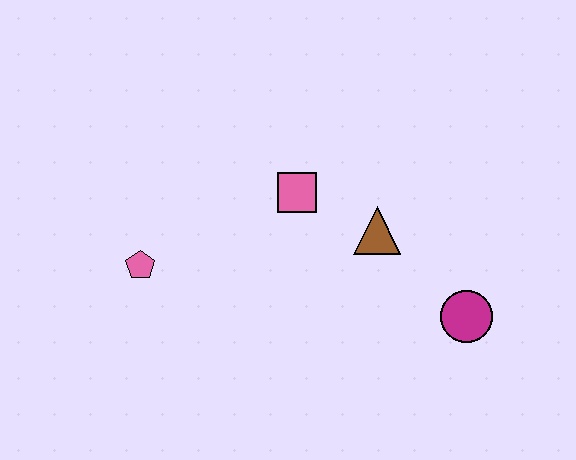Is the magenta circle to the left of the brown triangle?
No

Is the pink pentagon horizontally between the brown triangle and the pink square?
No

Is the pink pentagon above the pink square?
No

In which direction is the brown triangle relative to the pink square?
The brown triangle is to the right of the pink square.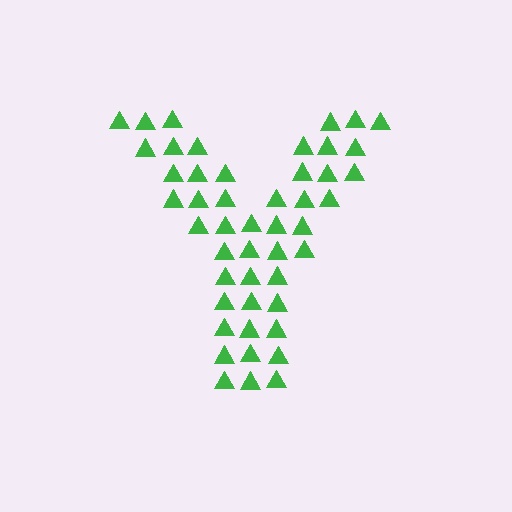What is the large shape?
The large shape is the letter Y.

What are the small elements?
The small elements are triangles.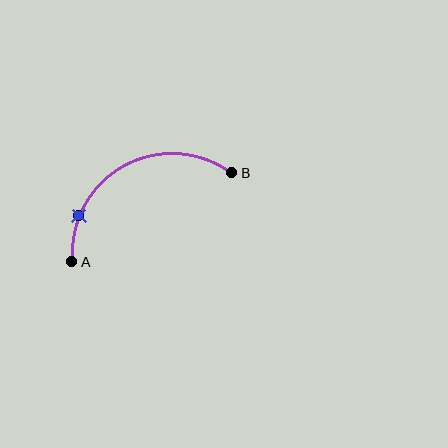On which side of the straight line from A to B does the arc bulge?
The arc bulges above the straight line connecting A and B.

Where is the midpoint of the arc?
The arc midpoint is the point on the curve farthest from the straight line joining A and B. It sits above that line.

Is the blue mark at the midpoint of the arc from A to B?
No. The blue mark lies on the arc but is closer to endpoint A. The arc midpoint would be at the point on the curve equidistant along the arc from both A and B.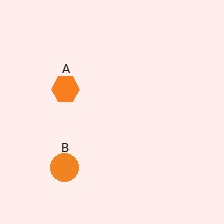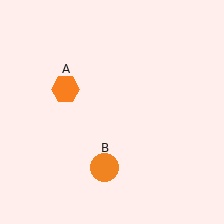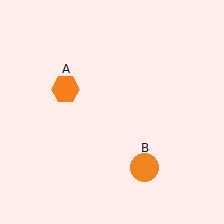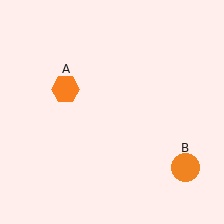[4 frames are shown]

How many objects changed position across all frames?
1 object changed position: orange circle (object B).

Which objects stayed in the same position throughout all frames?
Orange hexagon (object A) remained stationary.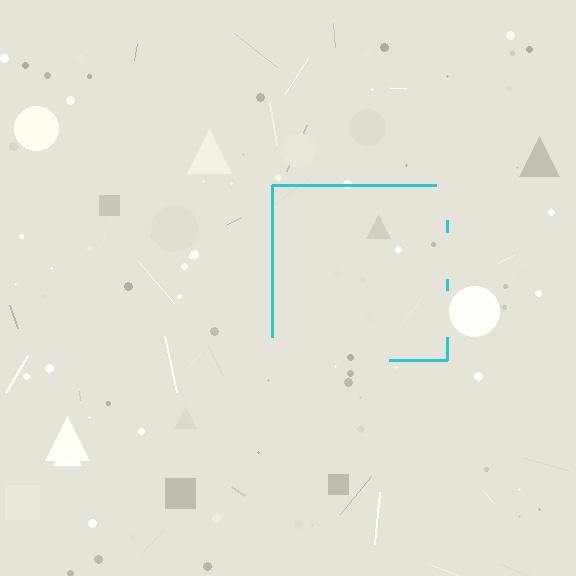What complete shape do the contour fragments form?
The contour fragments form a square.